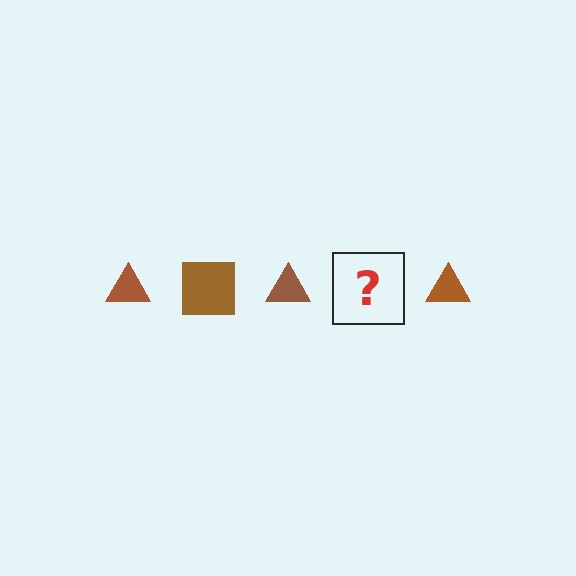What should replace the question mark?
The question mark should be replaced with a brown square.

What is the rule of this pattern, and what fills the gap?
The rule is that the pattern cycles through triangle, square shapes in brown. The gap should be filled with a brown square.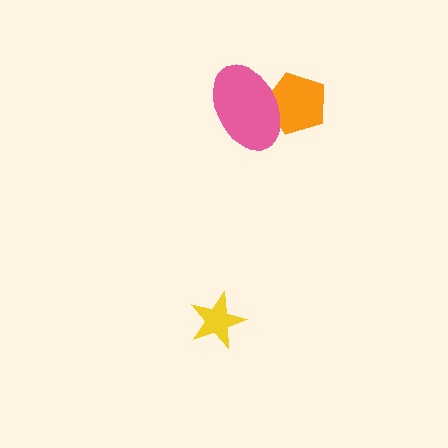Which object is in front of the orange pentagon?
The pink ellipse is in front of the orange pentagon.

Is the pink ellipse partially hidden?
No, no other shape covers it.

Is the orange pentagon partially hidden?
Yes, it is partially covered by another shape.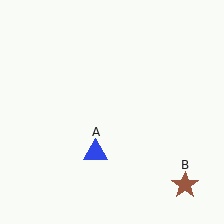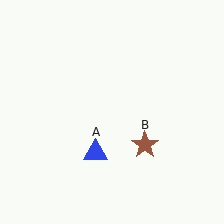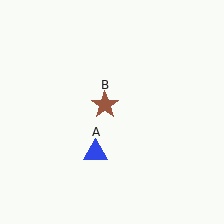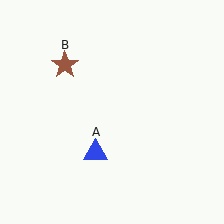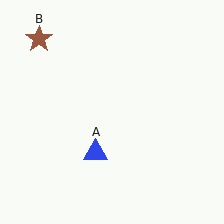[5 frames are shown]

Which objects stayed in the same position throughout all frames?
Blue triangle (object A) remained stationary.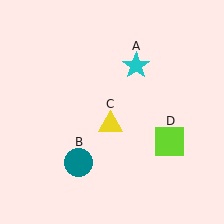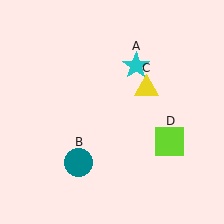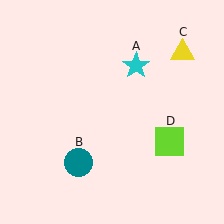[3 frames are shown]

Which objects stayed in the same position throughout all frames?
Cyan star (object A) and teal circle (object B) and lime square (object D) remained stationary.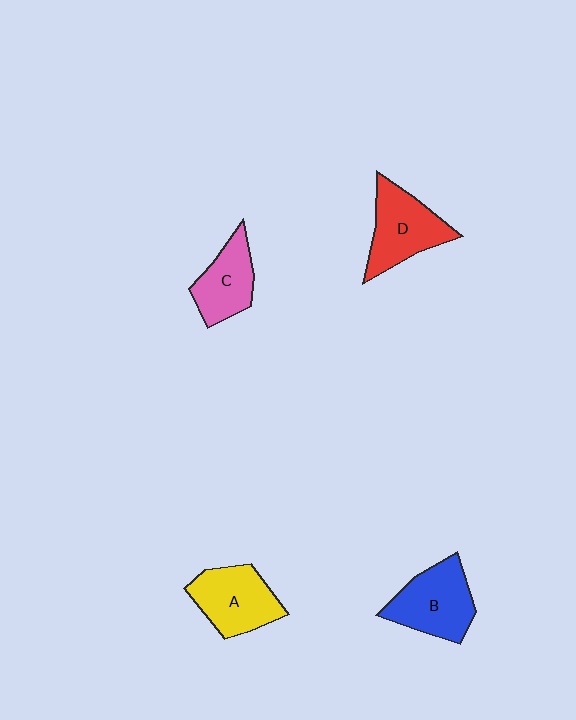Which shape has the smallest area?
Shape C (pink).